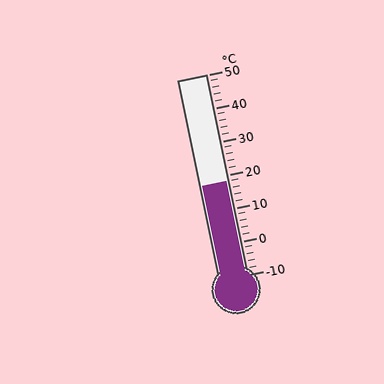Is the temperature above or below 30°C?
The temperature is below 30°C.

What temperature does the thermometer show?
The thermometer shows approximately 18°C.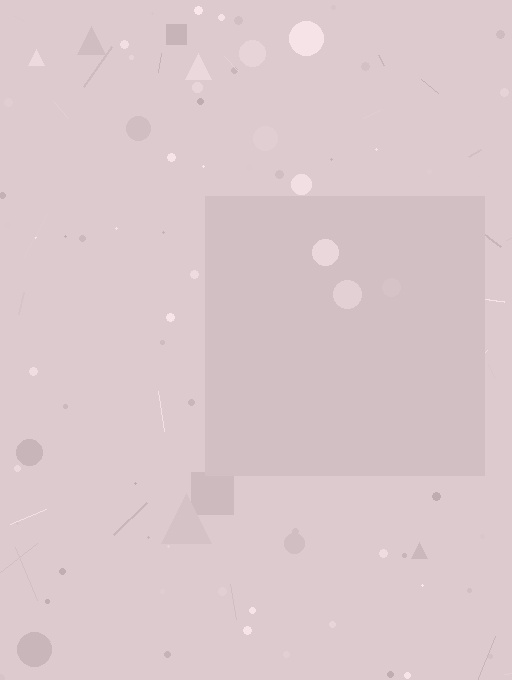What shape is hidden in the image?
A square is hidden in the image.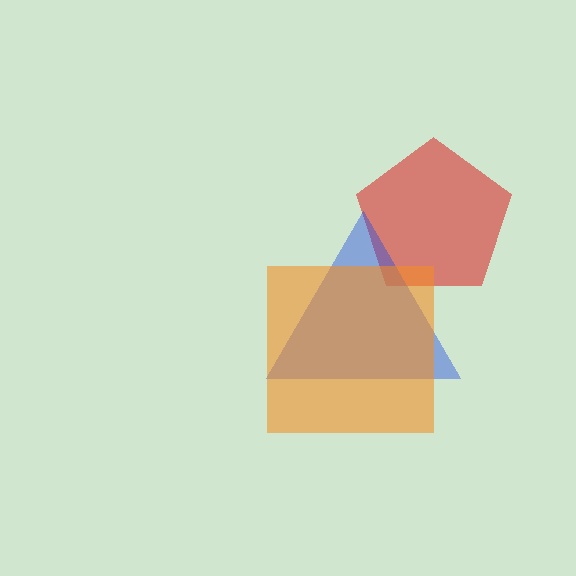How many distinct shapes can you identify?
There are 3 distinct shapes: a red pentagon, a blue triangle, an orange square.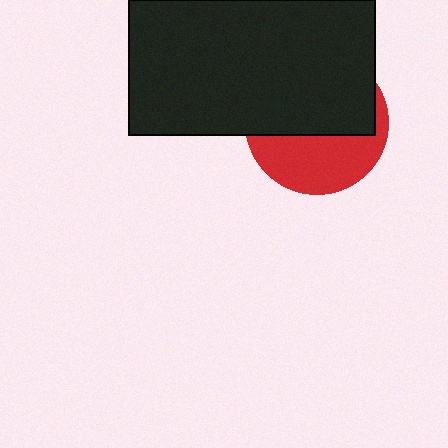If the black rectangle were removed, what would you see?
You would see the complete red circle.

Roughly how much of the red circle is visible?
A small part of it is visible (roughly 42%).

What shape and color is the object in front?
The object in front is a black rectangle.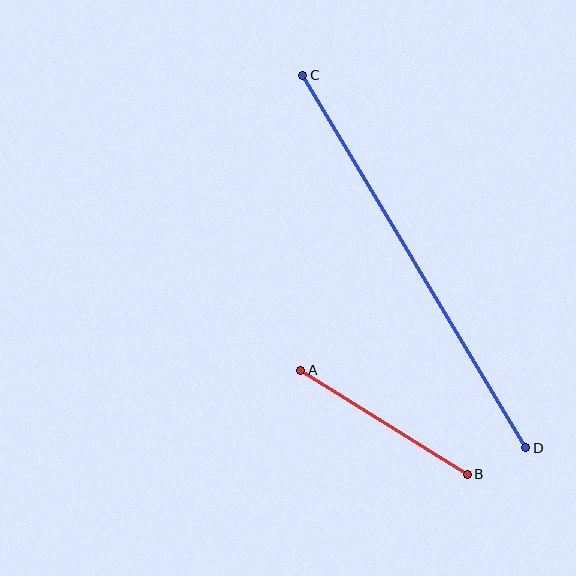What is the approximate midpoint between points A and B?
The midpoint is at approximately (384, 422) pixels.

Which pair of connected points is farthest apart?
Points C and D are farthest apart.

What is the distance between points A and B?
The distance is approximately 196 pixels.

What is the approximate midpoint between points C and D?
The midpoint is at approximately (414, 261) pixels.